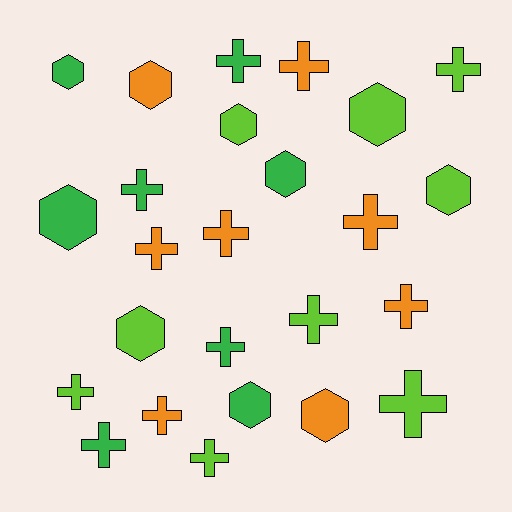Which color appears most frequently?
Lime, with 9 objects.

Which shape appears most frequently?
Cross, with 15 objects.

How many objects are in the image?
There are 25 objects.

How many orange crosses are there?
There are 6 orange crosses.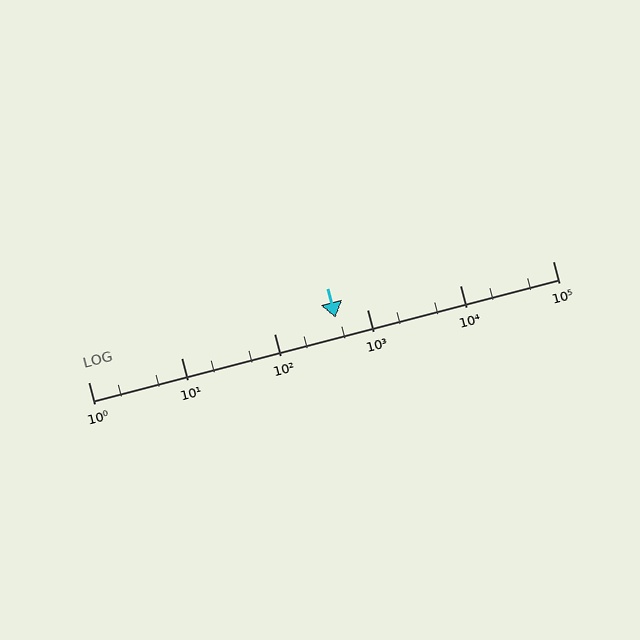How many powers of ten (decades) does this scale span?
The scale spans 5 decades, from 1 to 100000.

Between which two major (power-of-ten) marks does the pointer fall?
The pointer is between 100 and 1000.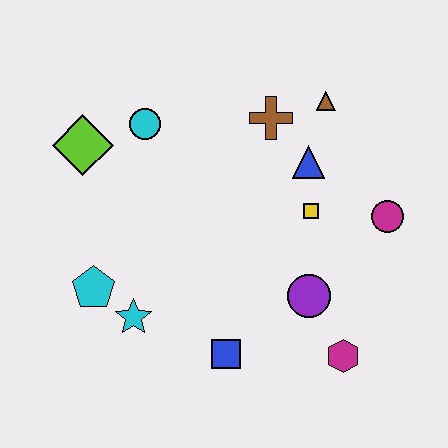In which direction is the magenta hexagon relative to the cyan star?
The magenta hexagon is to the right of the cyan star.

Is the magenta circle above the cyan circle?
No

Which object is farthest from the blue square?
The brown triangle is farthest from the blue square.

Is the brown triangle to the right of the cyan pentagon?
Yes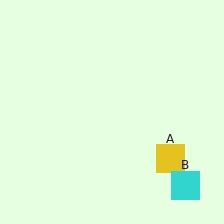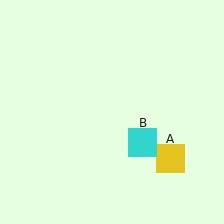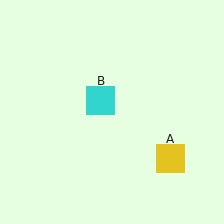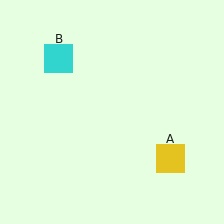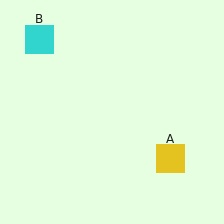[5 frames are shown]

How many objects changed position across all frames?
1 object changed position: cyan square (object B).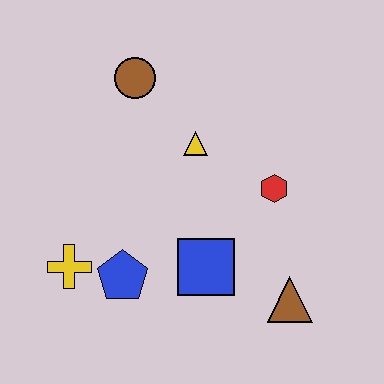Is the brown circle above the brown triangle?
Yes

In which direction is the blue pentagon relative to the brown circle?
The blue pentagon is below the brown circle.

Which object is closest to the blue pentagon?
The yellow cross is closest to the blue pentagon.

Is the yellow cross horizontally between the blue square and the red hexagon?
No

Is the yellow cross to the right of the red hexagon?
No